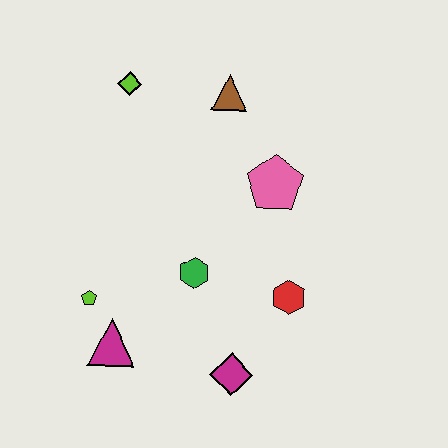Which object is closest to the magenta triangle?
The lime pentagon is closest to the magenta triangle.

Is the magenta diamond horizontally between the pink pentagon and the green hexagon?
Yes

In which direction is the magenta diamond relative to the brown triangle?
The magenta diamond is below the brown triangle.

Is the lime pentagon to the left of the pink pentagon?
Yes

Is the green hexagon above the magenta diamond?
Yes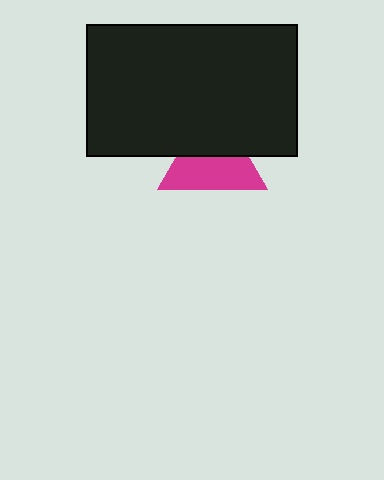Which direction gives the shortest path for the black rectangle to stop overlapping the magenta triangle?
Moving up gives the shortest separation.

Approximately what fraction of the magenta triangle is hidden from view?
Roughly 44% of the magenta triangle is hidden behind the black rectangle.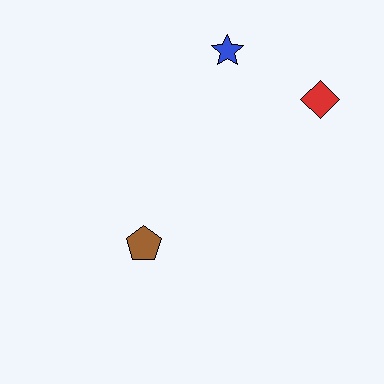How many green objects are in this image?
There are no green objects.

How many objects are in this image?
There are 3 objects.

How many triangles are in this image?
There are no triangles.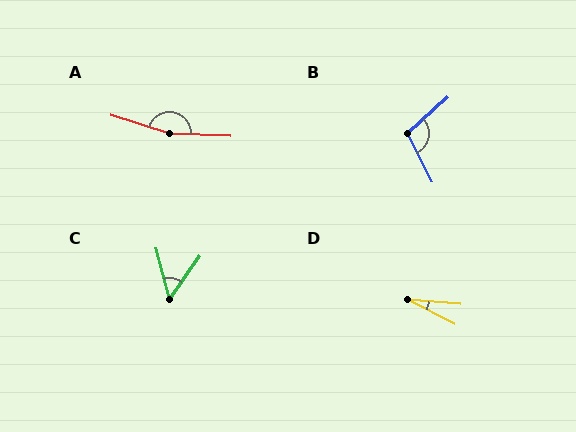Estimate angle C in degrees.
Approximately 49 degrees.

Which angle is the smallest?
D, at approximately 22 degrees.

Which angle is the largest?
A, at approximately 165 degrees.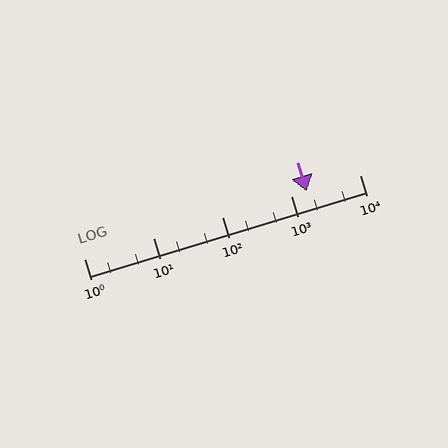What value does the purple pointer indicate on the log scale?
The pointer indicates approximately 1700.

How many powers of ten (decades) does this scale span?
The scale spans 4 decades, from 1 to 10000.